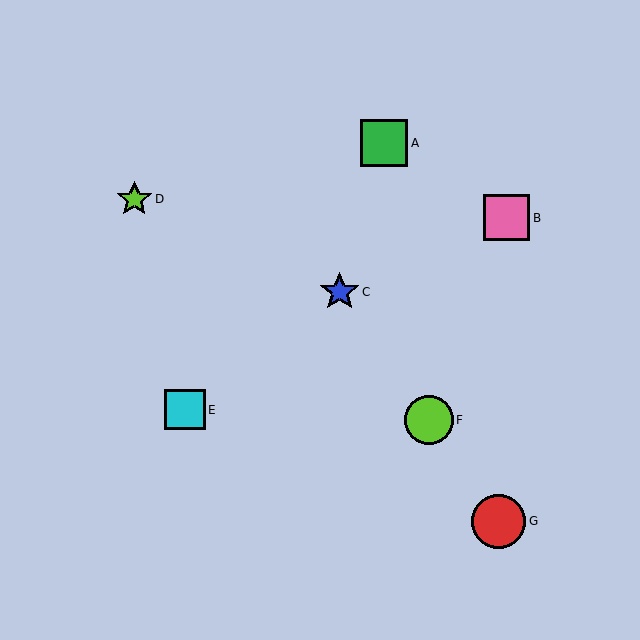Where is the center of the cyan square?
The center of the cyan square is at (185, 410).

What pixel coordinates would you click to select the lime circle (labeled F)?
Click at (429, 420) to select the lime circle F.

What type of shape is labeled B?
Shape B is a pink square.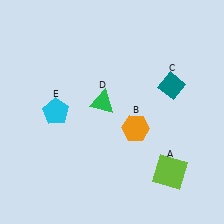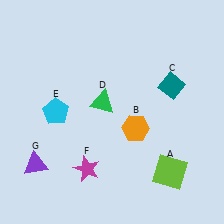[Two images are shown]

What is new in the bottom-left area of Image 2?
A purple triangle (G) was added in the bottom-left area of Image 2.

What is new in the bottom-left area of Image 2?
A magenta star (F) was added in the bottom-left area of Image 2.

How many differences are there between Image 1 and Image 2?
There are 2 differences between the two images.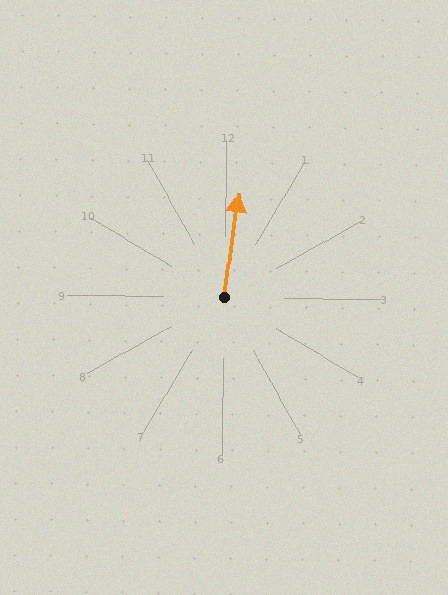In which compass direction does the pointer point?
North.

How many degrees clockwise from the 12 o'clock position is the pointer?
Approximately 7 degrees.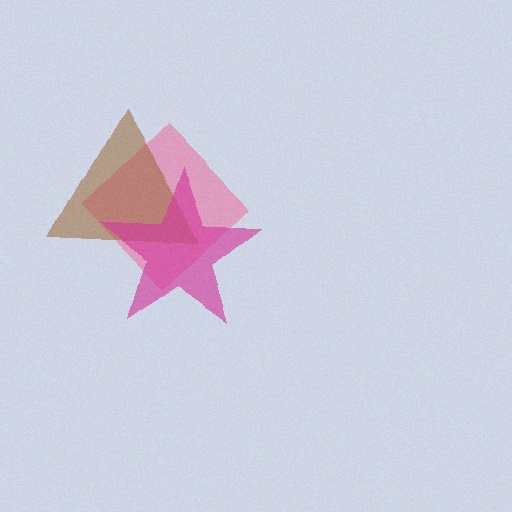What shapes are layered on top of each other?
The layered shapes are: a pink diamond, a brown triangle, a magenta star.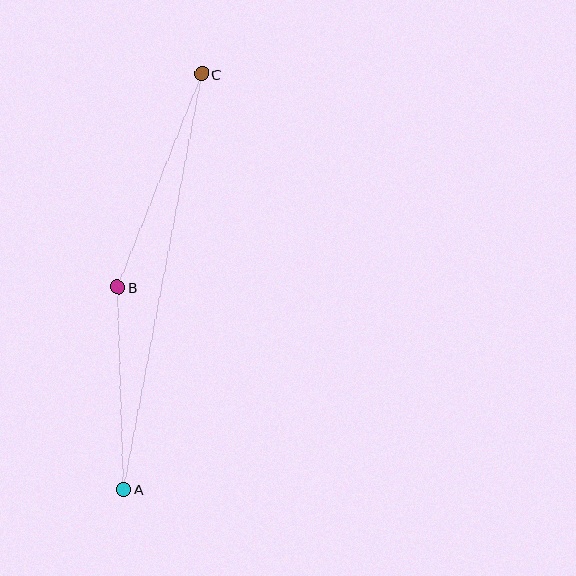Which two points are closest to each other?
Points A and B are closest to each other.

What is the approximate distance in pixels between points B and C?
The distance between B and C is approximately 229 pixels.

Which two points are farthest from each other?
Points A and C are farthest from each other.